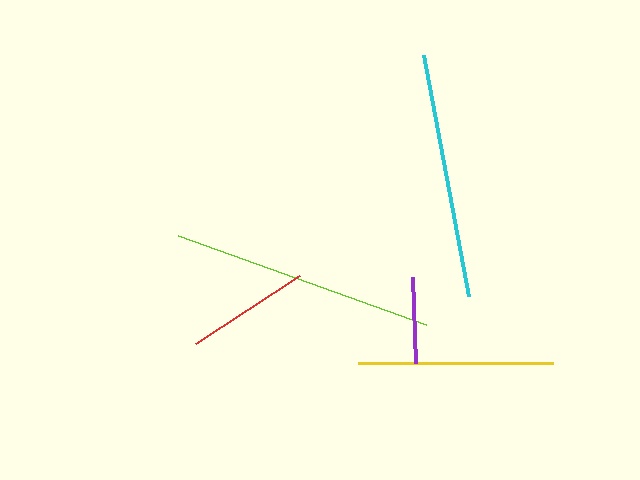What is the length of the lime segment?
The lime segment is approximately 263 pixels long.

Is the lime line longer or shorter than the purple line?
The lime line is longer than the purple line.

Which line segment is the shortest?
The purple line is the shortest at approximately 86 pixels.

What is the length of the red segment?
The red segment is approximately 125 pixels long.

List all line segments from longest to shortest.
From longest to shortest: lime, cyan, yellow, red, purple.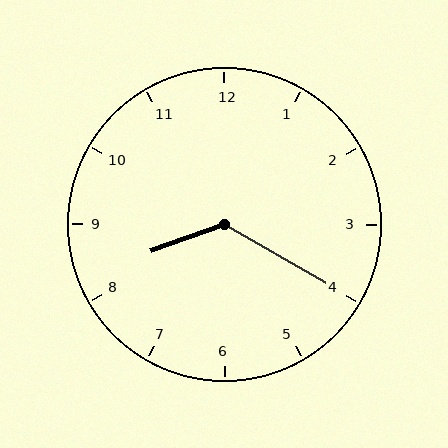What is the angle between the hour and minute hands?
Approximately 130 degrees.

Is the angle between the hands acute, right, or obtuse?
It is obtuse.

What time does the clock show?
8:20.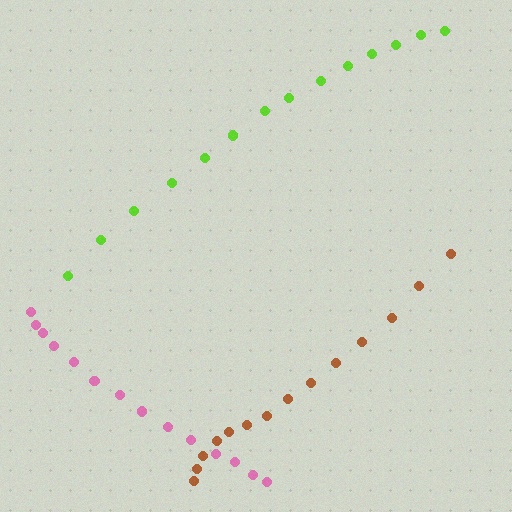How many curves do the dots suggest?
There are 3 distinct paths.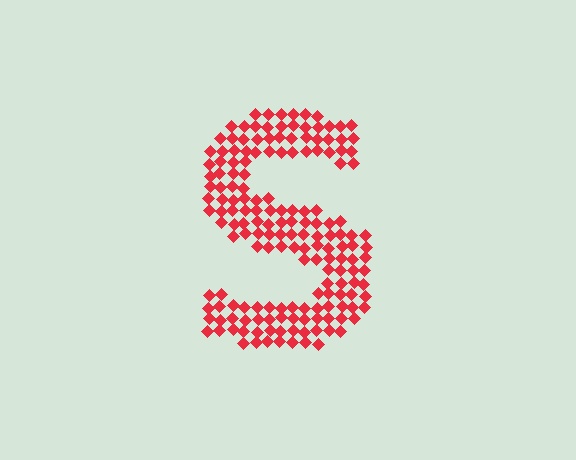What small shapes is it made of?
It is made of small diamonds.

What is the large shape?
The large shape is the letter S.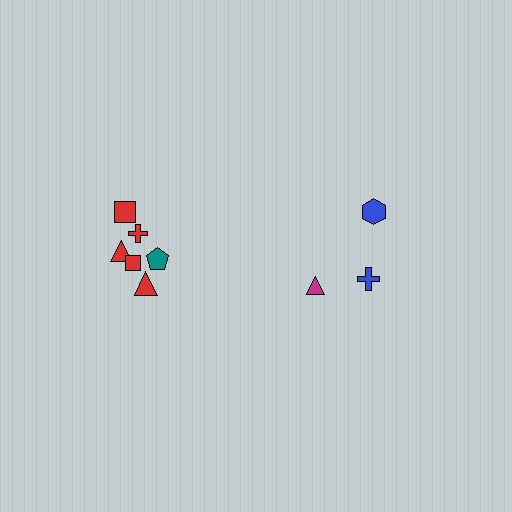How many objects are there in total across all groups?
There are 9 objects.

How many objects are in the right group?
There are 3 objects.